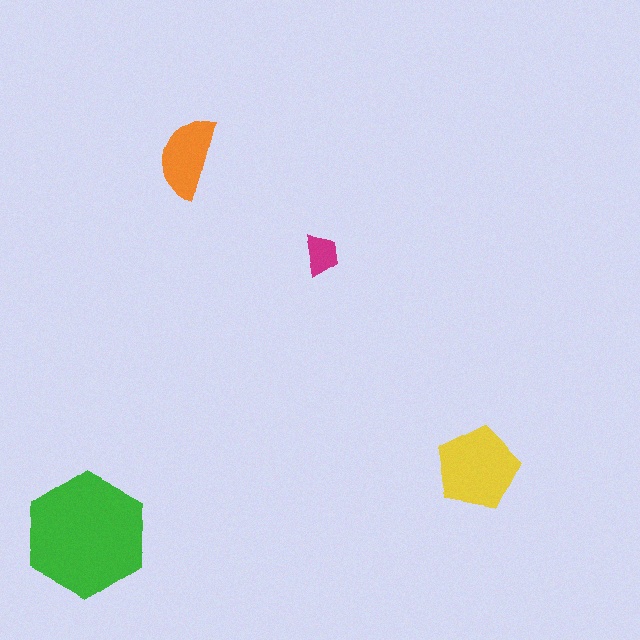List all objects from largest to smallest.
The green hexagon, the yellow pentagon, the orange semicircle, the magenta trapezoid.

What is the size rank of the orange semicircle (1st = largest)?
3rd.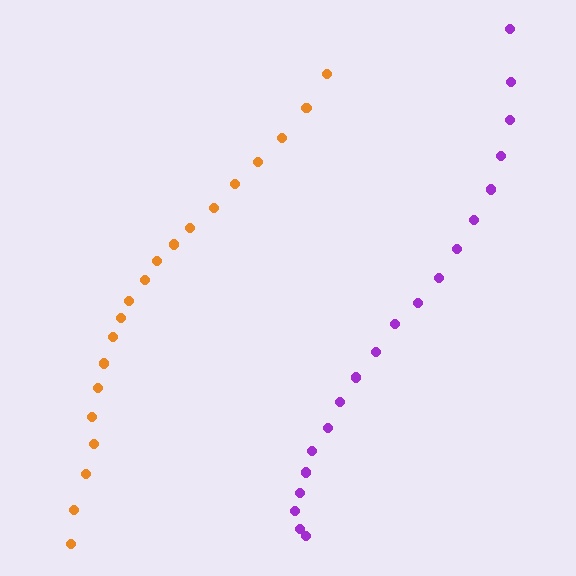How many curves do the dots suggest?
There are 2 distinct paths.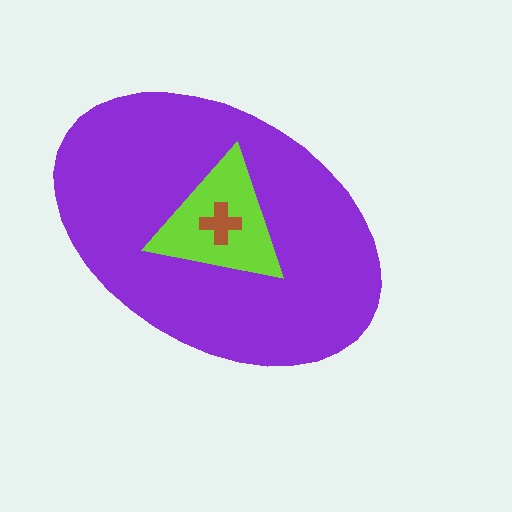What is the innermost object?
The brown cross.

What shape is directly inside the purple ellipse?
The lime triangle.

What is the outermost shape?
The purple ellipse.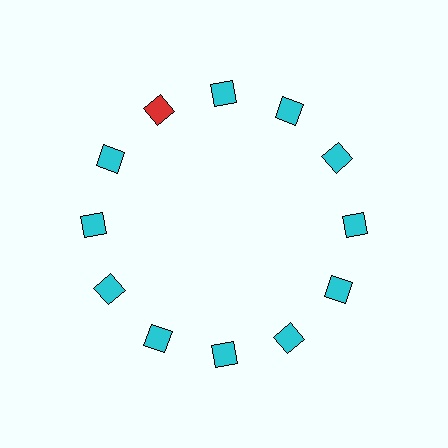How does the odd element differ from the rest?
It has a different color: red instead of cyan.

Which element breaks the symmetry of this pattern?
The red square at roughly the 11 o'clock position breaks the symmetry. All other shapes are cyan squares.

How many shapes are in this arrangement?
There are 12 shapes arranged in a ring pattern.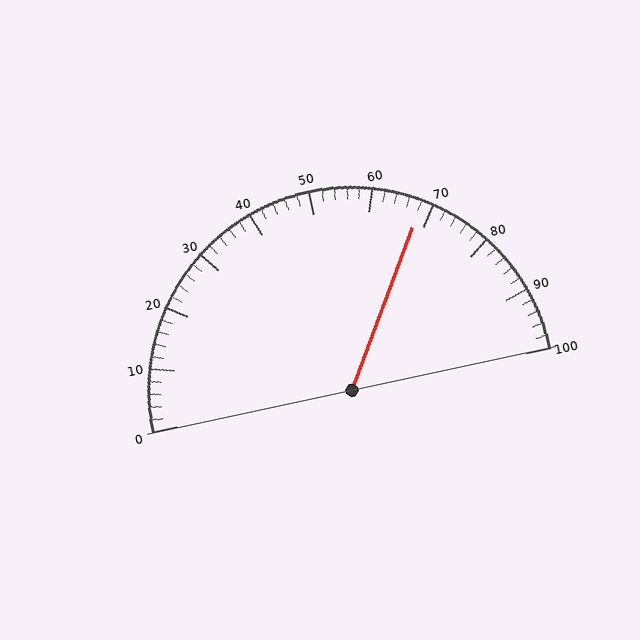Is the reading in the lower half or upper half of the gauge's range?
The reading is in the upper half of the range (0 to 100).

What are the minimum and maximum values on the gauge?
The gauge ranges from 0 to 100.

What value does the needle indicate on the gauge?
The needle indicates approximately 68.